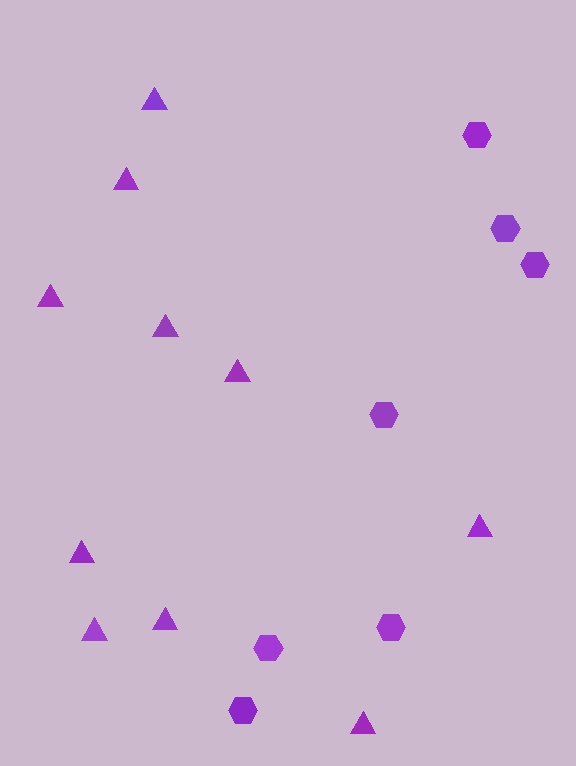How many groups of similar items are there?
There are 2 groups: one group of hexagons (7) and one group of triangles (10).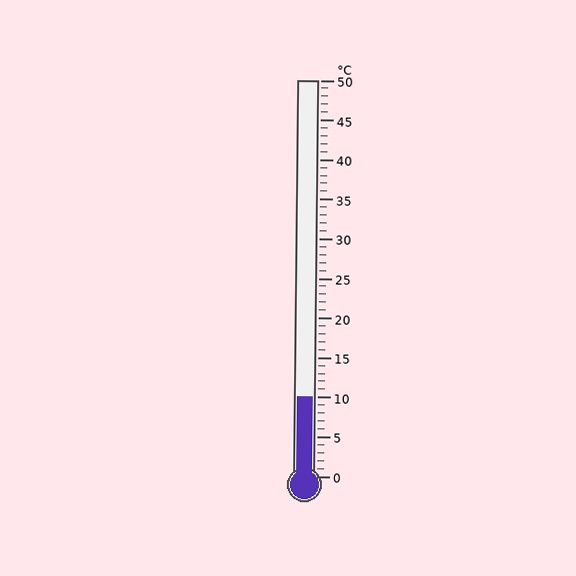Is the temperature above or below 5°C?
The temperature is above 5°C.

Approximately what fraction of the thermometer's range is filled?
The thermometer is filled to approximately 20% of its range.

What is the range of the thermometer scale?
The thermometer scale ranges from 0°C to 50°C.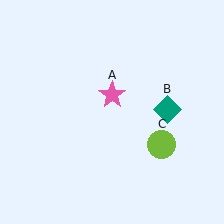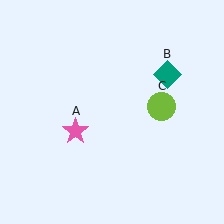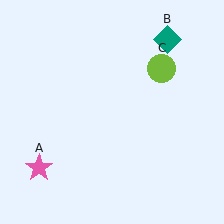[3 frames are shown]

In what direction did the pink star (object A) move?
The pink star (object A) moved down and to the left.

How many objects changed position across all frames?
3 objects changed position: pink star (object A), teal diamond (object B), lime circle (object C).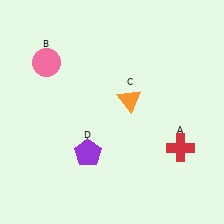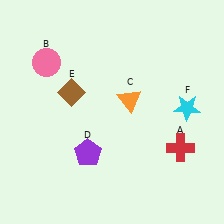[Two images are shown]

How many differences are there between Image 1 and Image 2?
There are 2 differences between the two images.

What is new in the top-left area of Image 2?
A brown diamond (E) was added in the top-left area of Image 2.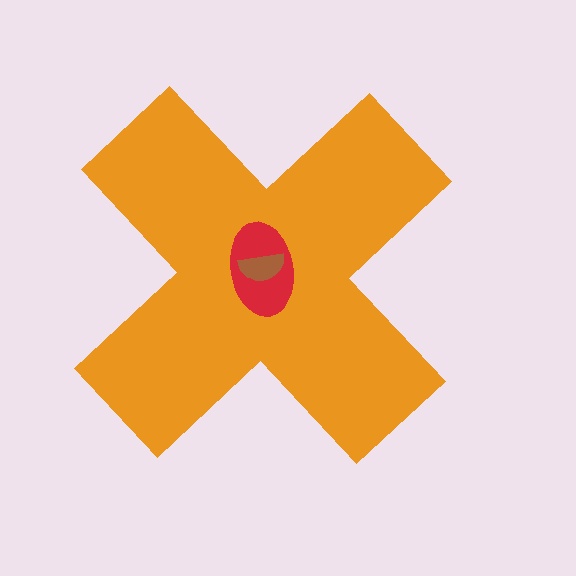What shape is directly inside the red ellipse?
The brown semicircle.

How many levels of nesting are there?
3.